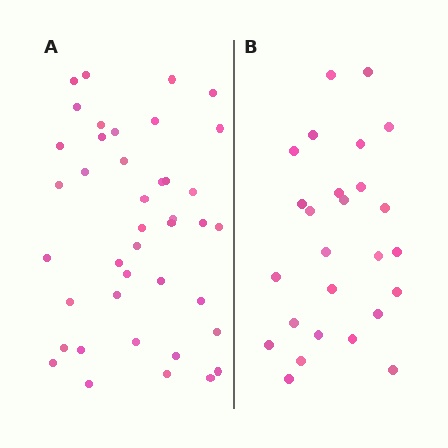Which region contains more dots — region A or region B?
Region A (the left region) has more dots.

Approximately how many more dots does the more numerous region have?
Region A has approximately 15 more dots than region B.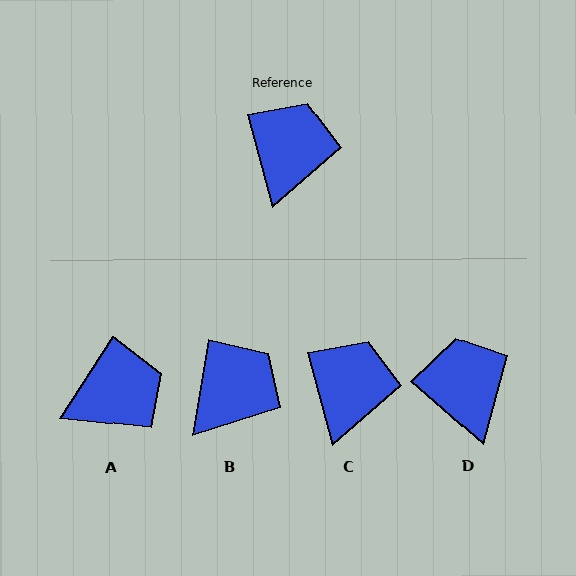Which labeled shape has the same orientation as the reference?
C.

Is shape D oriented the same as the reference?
No, it is off by about 34 degrees.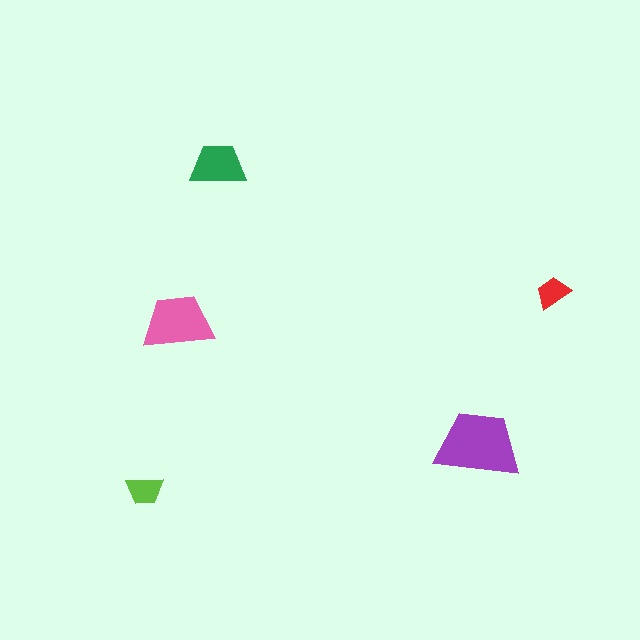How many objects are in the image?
There are 5 objects in the image.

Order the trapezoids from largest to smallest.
the purple one, the pink one, the green one, the lime one, the red one.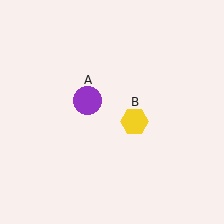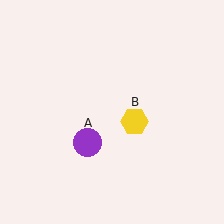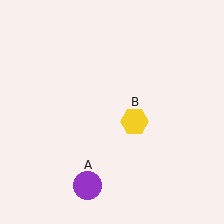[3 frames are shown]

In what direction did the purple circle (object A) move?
The purple circle (object A) moved down.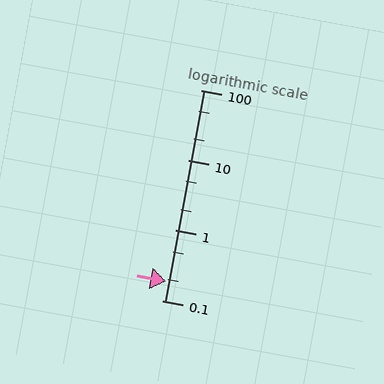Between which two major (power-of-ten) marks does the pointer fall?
The pointer is between 0.1 and 1.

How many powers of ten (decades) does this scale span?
The scale spans 3 decades, from 0.1 to 100.